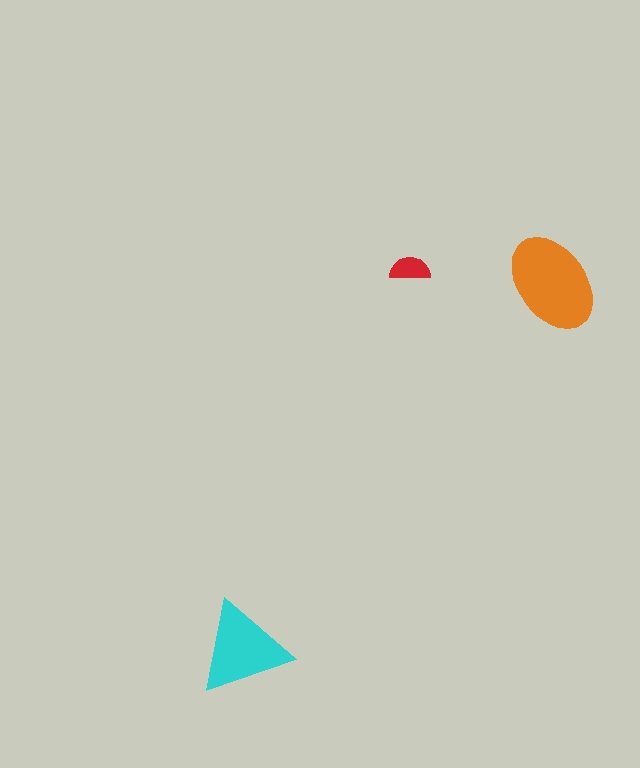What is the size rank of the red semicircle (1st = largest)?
3rd.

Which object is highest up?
The red semicircle is topmost.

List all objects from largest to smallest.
The orange ellipse, the cyan triangle, the red semicircle.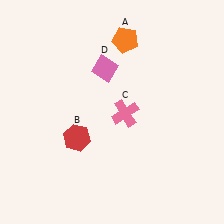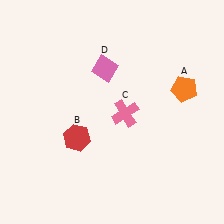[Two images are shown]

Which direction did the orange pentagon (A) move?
The orange pentagon (A) moved right.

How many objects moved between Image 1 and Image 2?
1 object moved between the two images.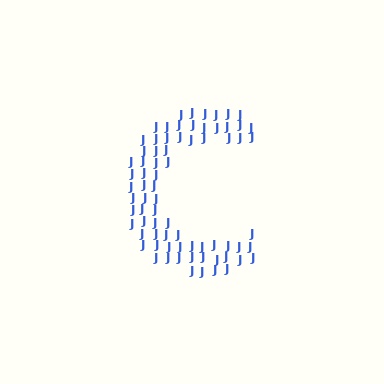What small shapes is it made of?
It is made of small letter J's.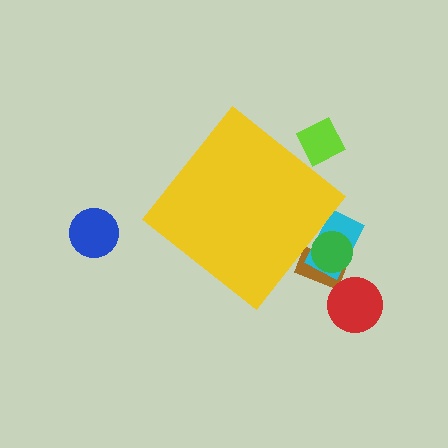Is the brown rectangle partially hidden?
Yes, the brown rectangle is partially hidden behind the yellow diamond.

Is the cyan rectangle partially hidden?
Yes, the cyan rectangle is partially hidden behind the yellow diamond.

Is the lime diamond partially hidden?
Yes, the lime diamond is partially hidden behind the yellow diamond.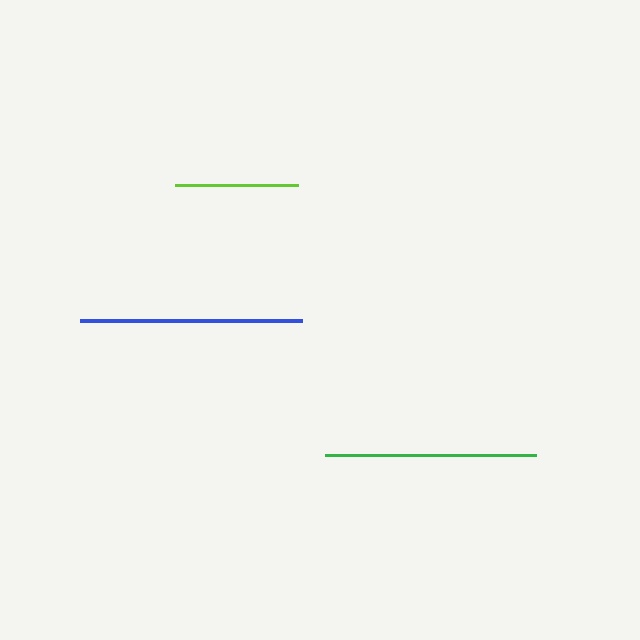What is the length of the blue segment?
The blue segment is approximately 222 pixels long.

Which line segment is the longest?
The blue line is the longest at approximately 222 pixels.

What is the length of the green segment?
The green segment is approximately 211 pixels long.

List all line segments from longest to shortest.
From longest to shortest: blue, green, lime.